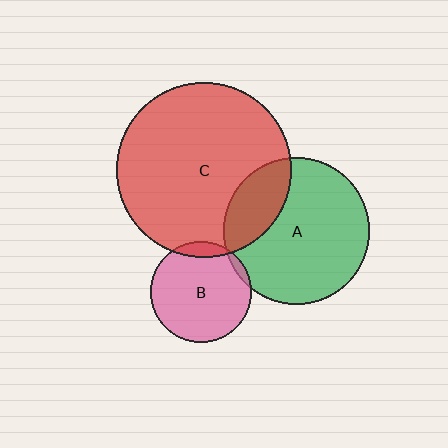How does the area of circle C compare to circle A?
Approximately 1.4 times.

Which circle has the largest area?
Circle C (red).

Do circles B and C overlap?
Yes.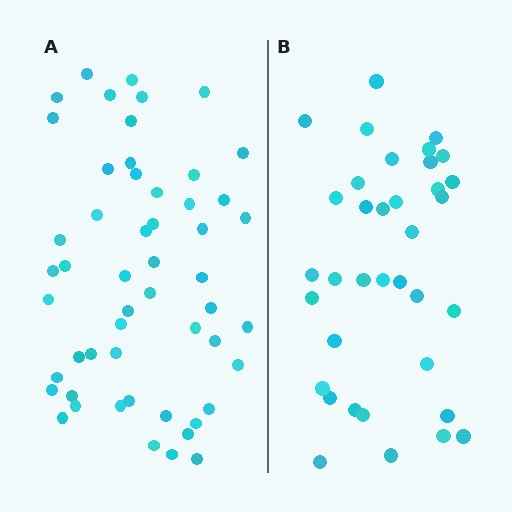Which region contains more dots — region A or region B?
Region A (the left region) has more dots.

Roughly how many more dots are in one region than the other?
Region A has approximately 15 more dots than region B.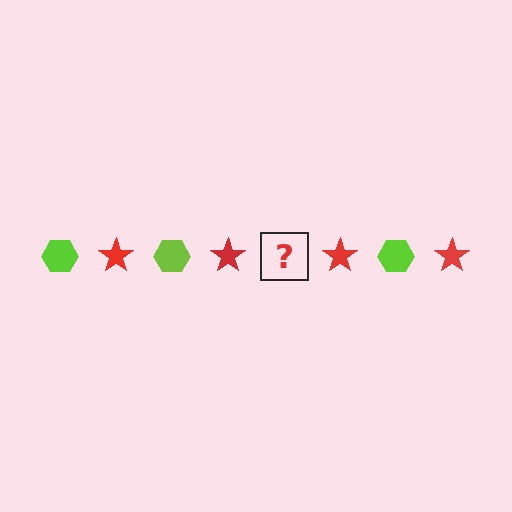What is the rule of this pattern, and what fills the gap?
The rule is that the pattern alternates between lime hexagon and red star. The gap should be filled with a lime hexagon.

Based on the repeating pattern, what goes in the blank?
The blank should be a lime hexagon.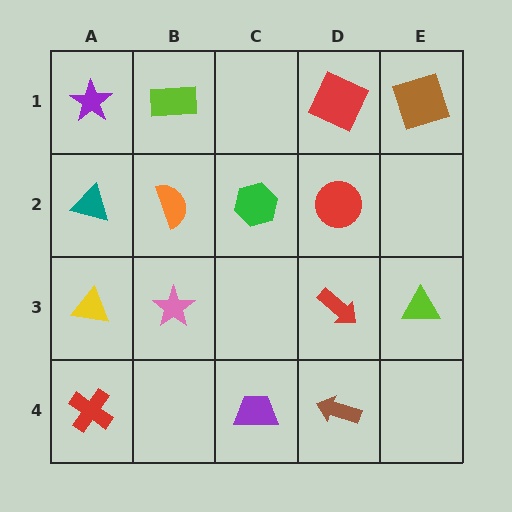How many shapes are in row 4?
3 shapes.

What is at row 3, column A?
A yellow triangle.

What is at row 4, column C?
A purple trapezoid.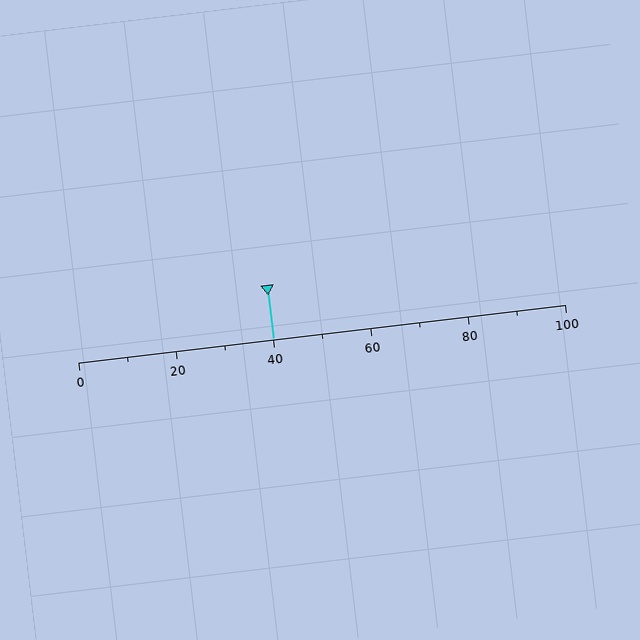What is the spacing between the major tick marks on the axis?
The major ticks are spaced 20 apart.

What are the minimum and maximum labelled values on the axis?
The axis runs from 0 to 100.